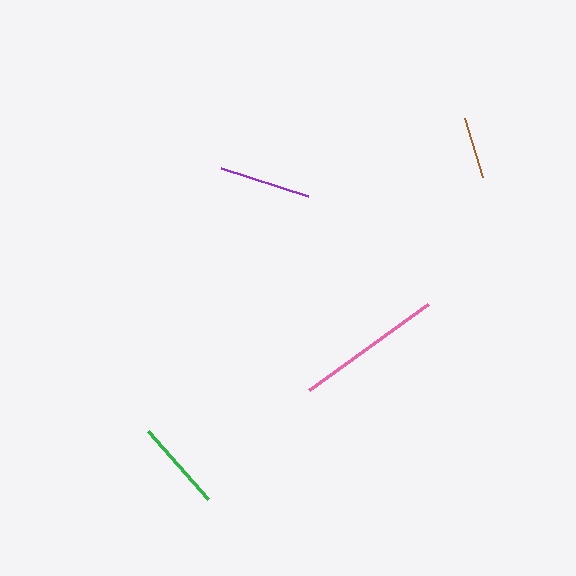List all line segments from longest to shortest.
From longest to shortest: pink, purple, green, brown.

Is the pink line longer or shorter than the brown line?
The pink line is longer than the brown line.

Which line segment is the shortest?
The brown line is the shortest at approximately 62 pixels.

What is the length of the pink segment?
The pink segment is approximately 147 pixels long.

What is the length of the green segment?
The green segment is approximately 91 pixels long.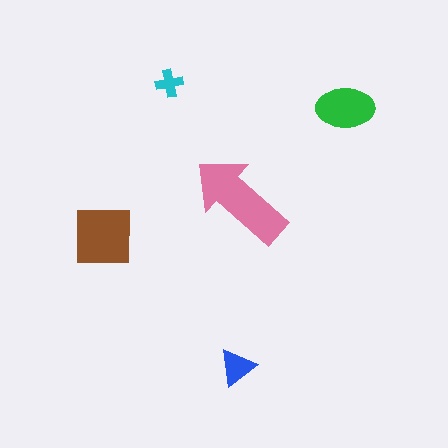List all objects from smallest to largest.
The cyan cross, the blue triangle, the green ellipse, the brown square, the pink arrow.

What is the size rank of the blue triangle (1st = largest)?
4th.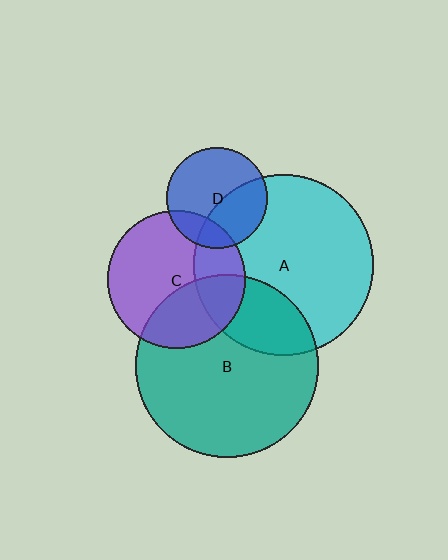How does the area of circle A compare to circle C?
Approximately 1.7 times.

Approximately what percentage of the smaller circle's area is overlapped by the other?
Approximately 40%.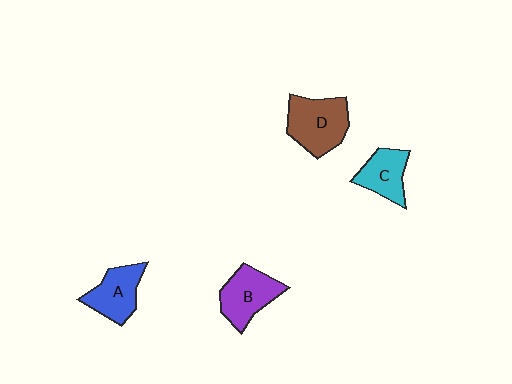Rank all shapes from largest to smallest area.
From largest to smallest: D (brown), B (purple), A (blue), C (cyan).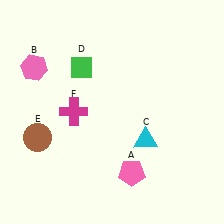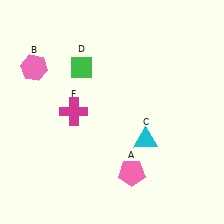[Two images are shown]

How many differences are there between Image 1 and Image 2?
There is 1 difference between the two images.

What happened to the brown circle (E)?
The brown circle (E) was removed in Image 2. It was in the bottom-left area of Image 1.